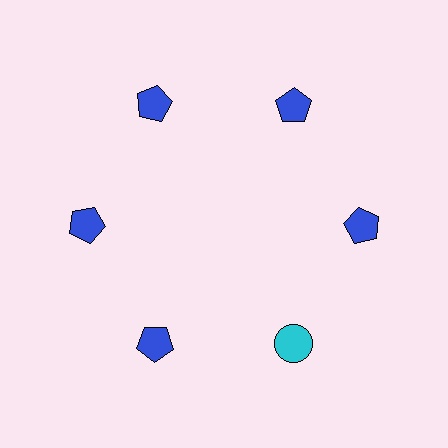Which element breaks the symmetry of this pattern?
The cyan circle at roughly the 5 o'clock position breaks the symmetry. All other shapes are blue pentagons.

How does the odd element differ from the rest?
It differs in both color (cyan instead of blue) and shape (circle instead of pentagon).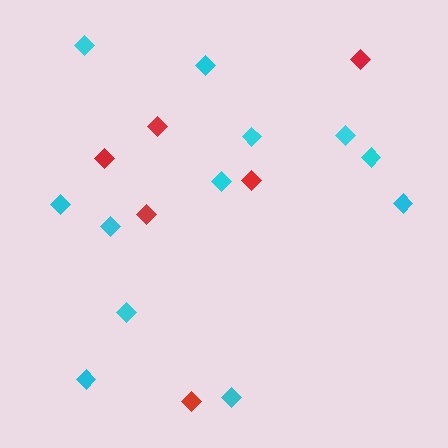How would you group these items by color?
There are 2 groups: one group of cyan diamonds (12) and one group of red diamonds (6).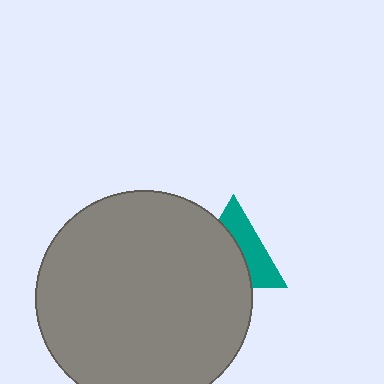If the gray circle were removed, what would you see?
You would see the complete teal triangle.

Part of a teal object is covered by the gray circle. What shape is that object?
It is a triangle.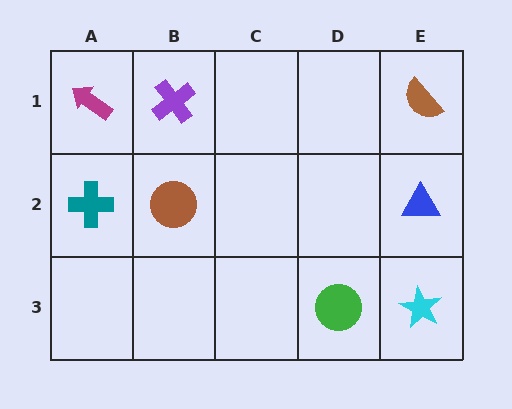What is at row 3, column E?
A cyan star.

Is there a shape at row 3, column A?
No, that cell is empty.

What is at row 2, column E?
A blue triangle.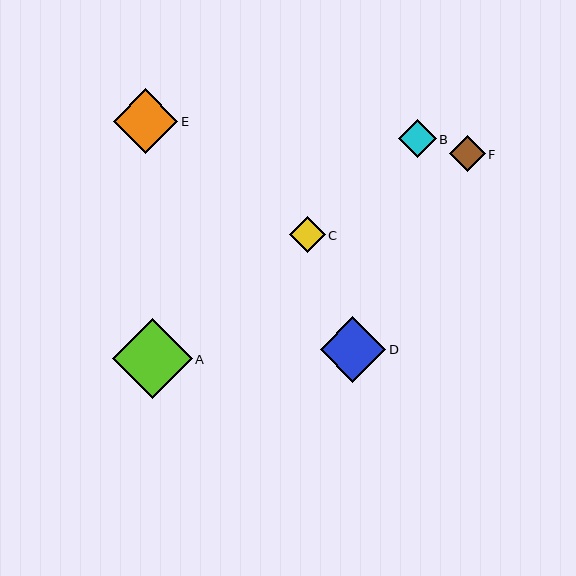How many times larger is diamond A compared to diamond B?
Diamond A is approximately 2.1 times the size of diamond B.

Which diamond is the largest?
Diamond A is the largest with a size of approximately 80 pixels.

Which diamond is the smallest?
Diamond F is the smallest with a size of approximately 36 pixels.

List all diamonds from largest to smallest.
From largest to smallest: A, D, E, B, C, F.